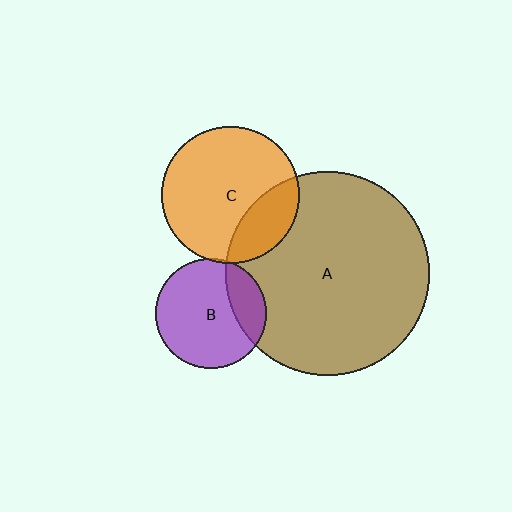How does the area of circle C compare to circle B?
Approximately 1.6 times.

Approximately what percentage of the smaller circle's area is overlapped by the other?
Approximately 20%.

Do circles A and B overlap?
Yes.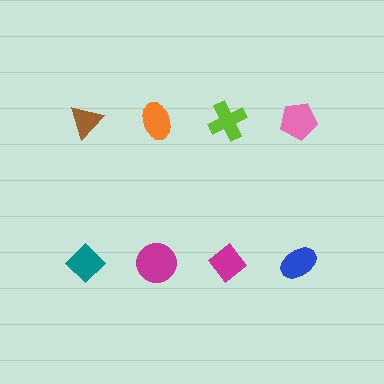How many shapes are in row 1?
4 shapes.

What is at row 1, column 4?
A pink pentagon.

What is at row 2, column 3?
A magenta diamond.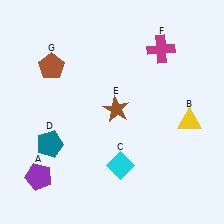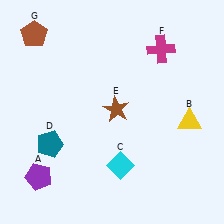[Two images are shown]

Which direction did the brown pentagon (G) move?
The brown pentagon (G) moved up.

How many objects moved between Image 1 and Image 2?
1 object moved between the two images.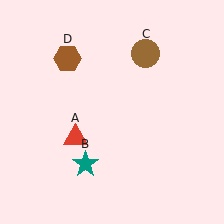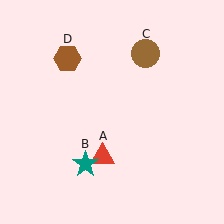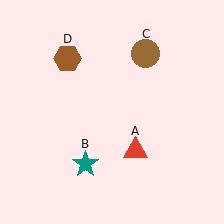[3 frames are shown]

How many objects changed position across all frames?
1 object changed position: red triangle (object A).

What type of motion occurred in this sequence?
The red triangle (object A) rotated counterclockwise around the center of the scene.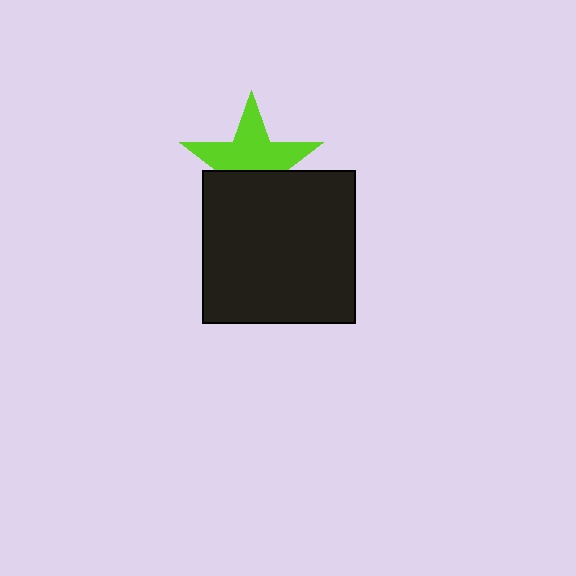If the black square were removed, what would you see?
You would see the complete lime star.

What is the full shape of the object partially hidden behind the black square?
The partially hidden object is a lime star.